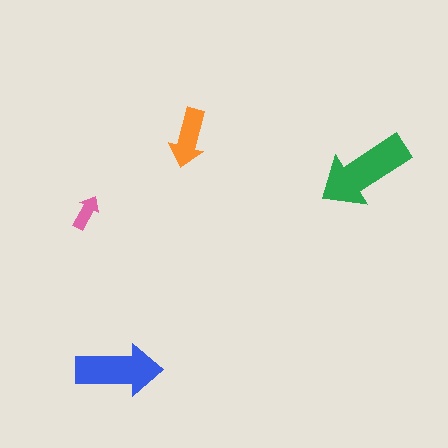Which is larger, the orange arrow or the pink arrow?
The orange one.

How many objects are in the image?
There are 4 objects in the image.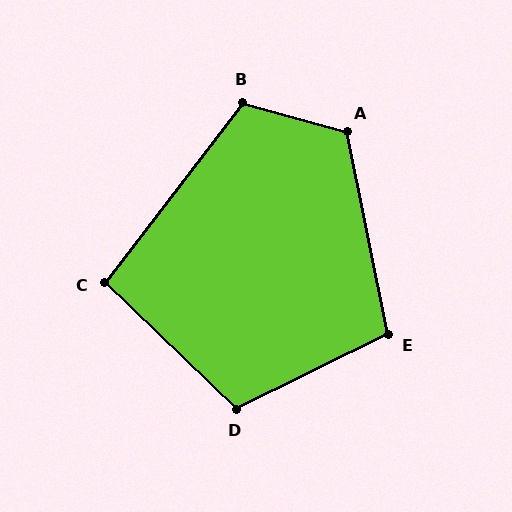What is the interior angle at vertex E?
Approximately 104 degrees (obtuse).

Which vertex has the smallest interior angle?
C, at approximately 96 degrees.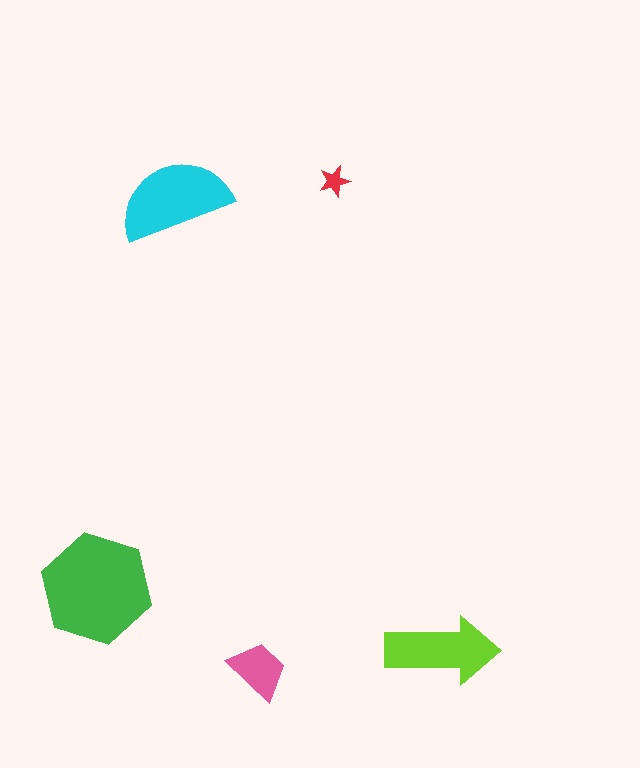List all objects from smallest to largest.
The red star, the pink trapezoid, the lime arrow, the cyan semicircle, the green hexagon.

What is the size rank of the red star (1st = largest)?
5th.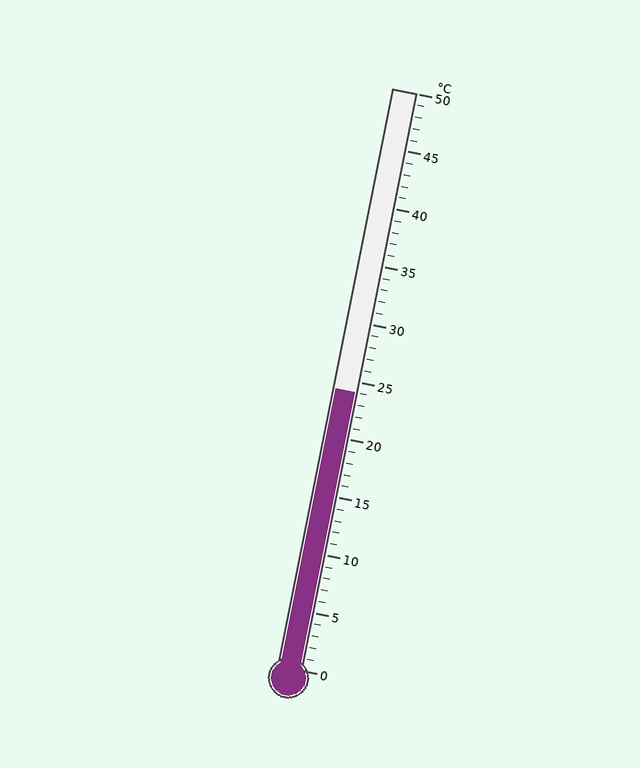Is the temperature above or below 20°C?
The temperature is above 20°C.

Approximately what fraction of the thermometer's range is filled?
The thermometer is filled to approximately 50% of its range.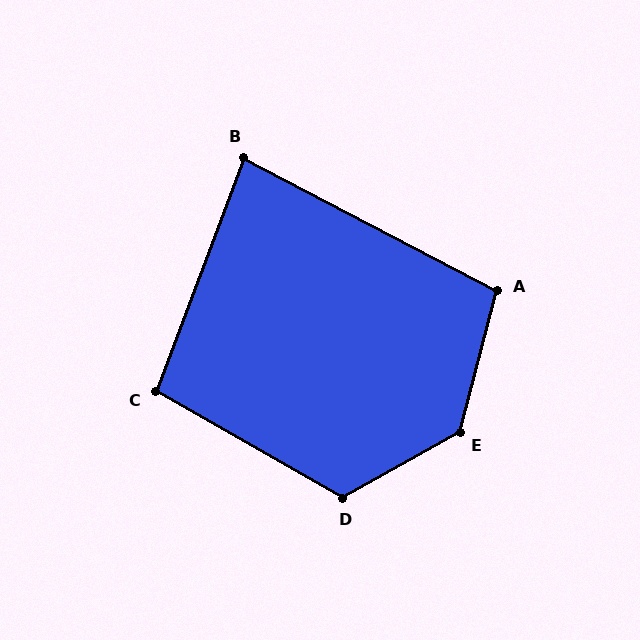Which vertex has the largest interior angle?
E, at approximately 134 degrees.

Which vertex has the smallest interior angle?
B, at approximately 83 degrees.